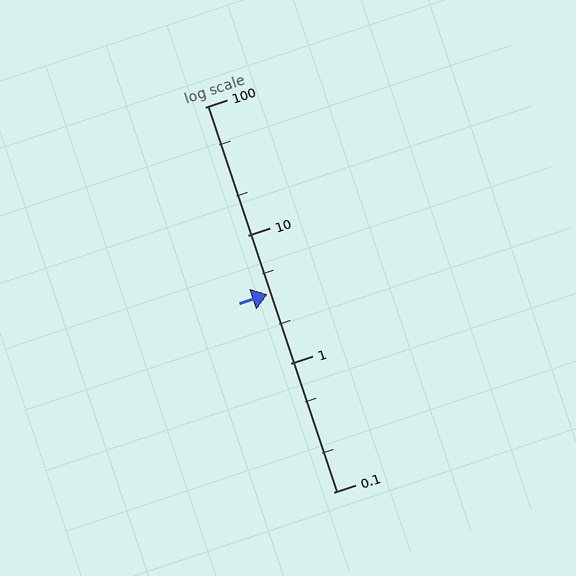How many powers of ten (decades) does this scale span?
The scale spans 3 decades, from 0.1 to 100.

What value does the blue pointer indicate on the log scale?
The pointer indicates approximately 3.5.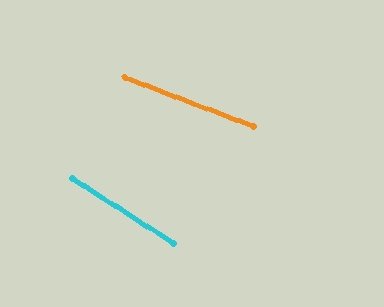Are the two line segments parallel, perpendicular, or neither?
Neither parallel nor perpendicular — they differ by about 12°.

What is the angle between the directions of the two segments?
Approximately 12 degrees.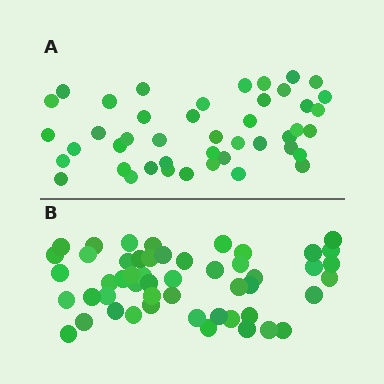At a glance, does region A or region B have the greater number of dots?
Region B (the bottom region) has more dots.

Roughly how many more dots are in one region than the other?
Region B has roughly 8 or so more dots than region A.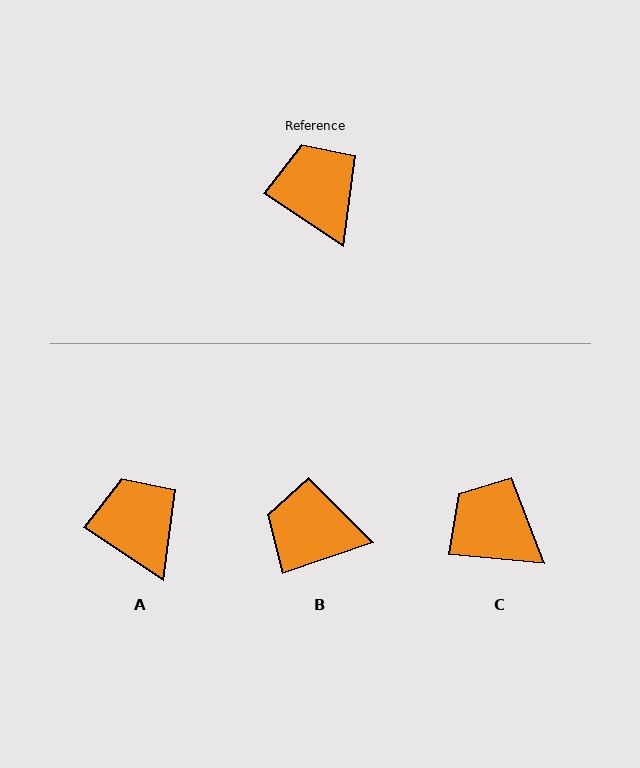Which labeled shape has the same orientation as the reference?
A.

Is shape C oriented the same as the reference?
No, it is off by about 28 degrees.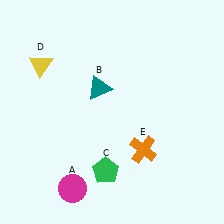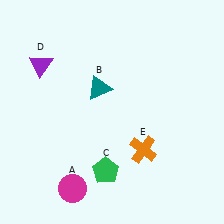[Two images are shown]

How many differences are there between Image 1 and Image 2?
There is 1 difference between the two images.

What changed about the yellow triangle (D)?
In Image 1, D is yellow. In Image 2, it changed to purple.